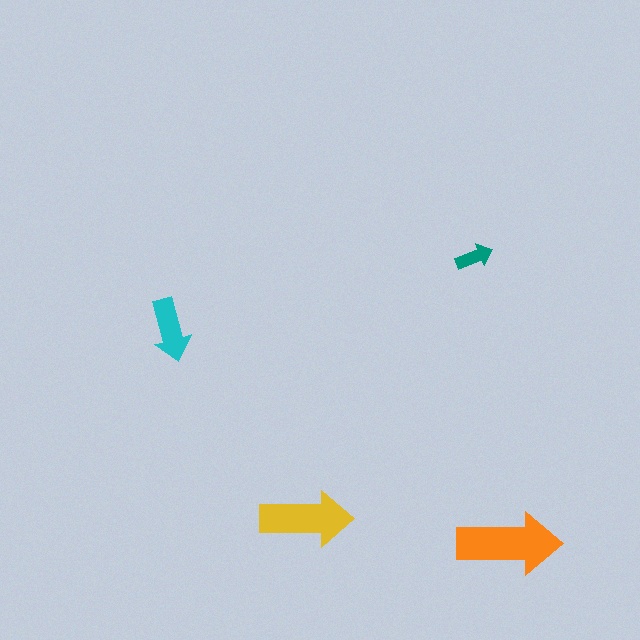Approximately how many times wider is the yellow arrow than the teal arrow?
About 2.5 times wider.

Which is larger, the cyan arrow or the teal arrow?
The cyan one.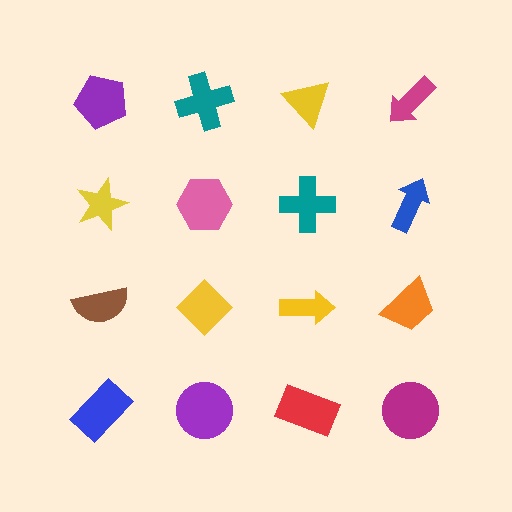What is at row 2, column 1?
A yellow star.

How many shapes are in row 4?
4 shapes.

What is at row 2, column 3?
A teal cross.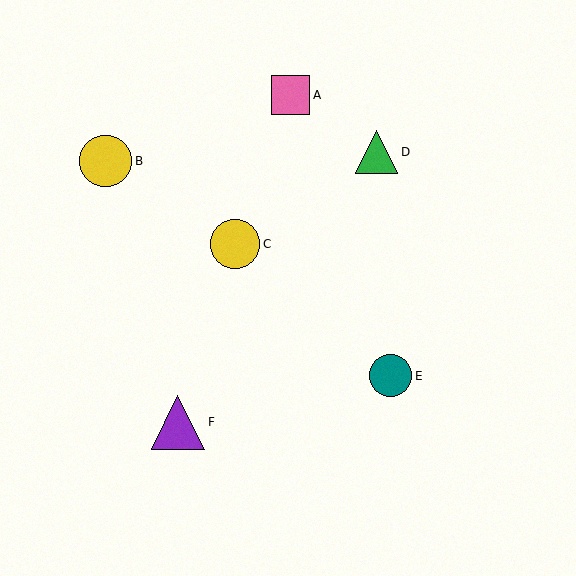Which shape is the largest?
The purple triangle (labeled F) is the largest.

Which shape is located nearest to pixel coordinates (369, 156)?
The green triangle (labeled D) at (377, 152) is nearest to that location.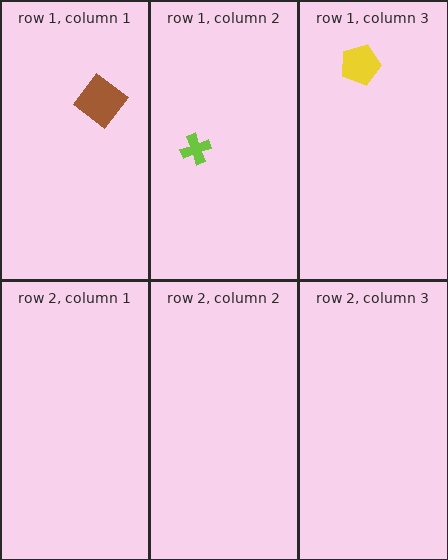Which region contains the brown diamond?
The row 1, column 1 region.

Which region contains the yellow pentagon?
The row 1, column 3 region.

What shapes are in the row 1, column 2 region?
The lime cross.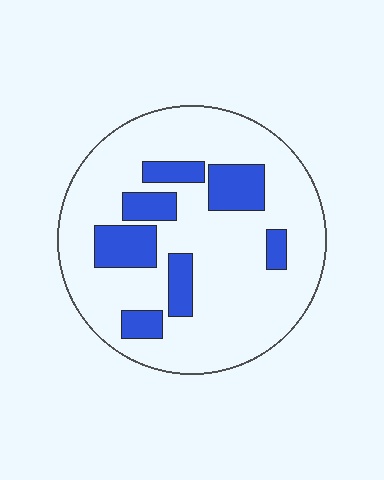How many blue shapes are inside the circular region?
7.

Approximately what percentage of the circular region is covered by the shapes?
Approximately 20%.